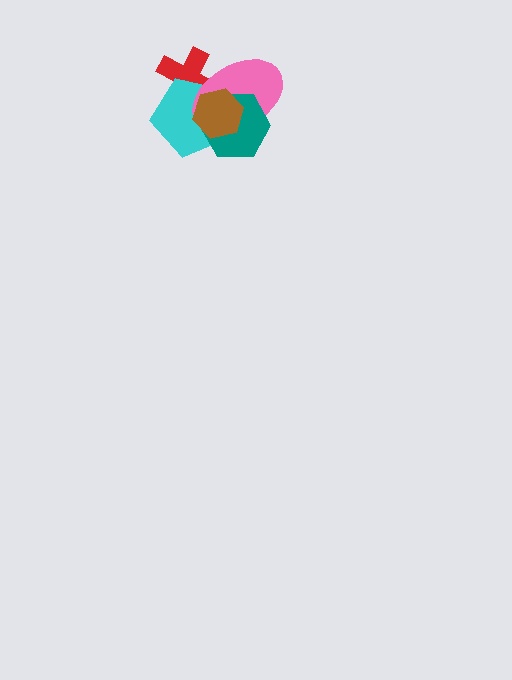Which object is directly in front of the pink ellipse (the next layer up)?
The teal hexagon is directly in front of the pink ellipse.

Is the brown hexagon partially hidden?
No, no other shape covers it.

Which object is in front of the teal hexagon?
The brown hexagon is in front of the teal hexagon.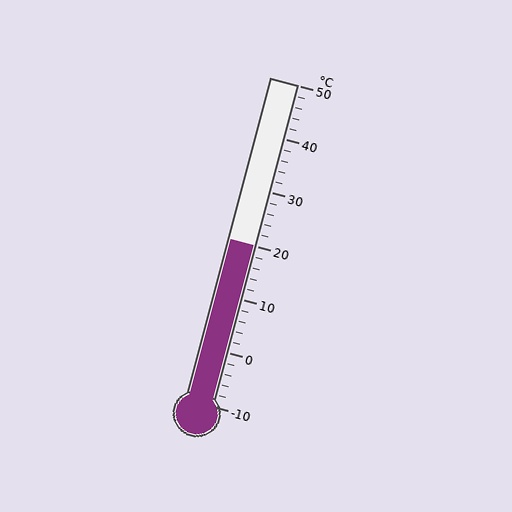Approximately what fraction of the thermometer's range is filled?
The thermometer is filled to approximately 50% of its range.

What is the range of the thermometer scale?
The thermometer scale ranges from -10°C to 50°C.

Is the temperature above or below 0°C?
The temperature is above 0°C.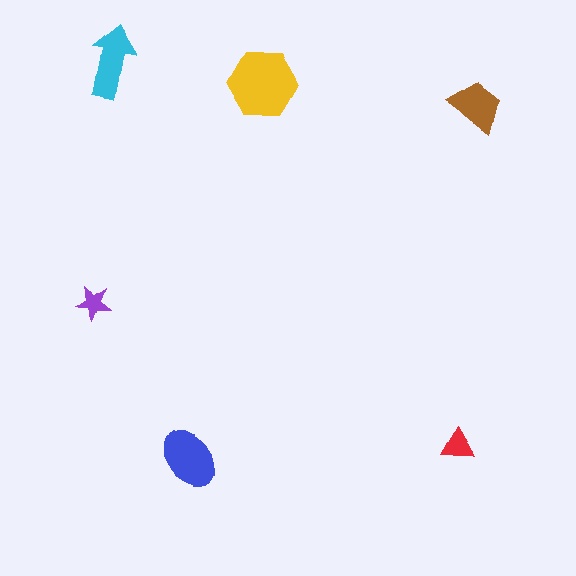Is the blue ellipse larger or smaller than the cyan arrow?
Larger.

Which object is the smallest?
The purple star.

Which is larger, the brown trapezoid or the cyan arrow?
The cyan arrow.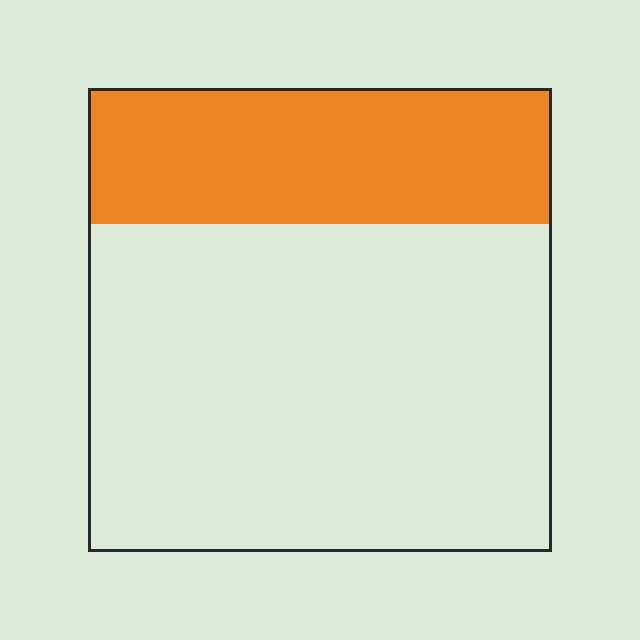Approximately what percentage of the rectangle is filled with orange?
Approximately 30%.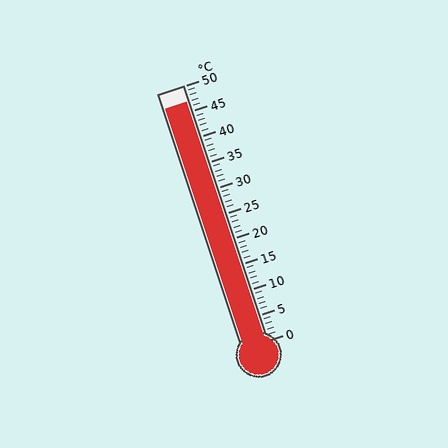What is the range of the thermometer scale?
The thermometer scale ranges from 0°C to 50°C.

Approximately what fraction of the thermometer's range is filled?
The thermometer is filled to approximately 95% of its range.